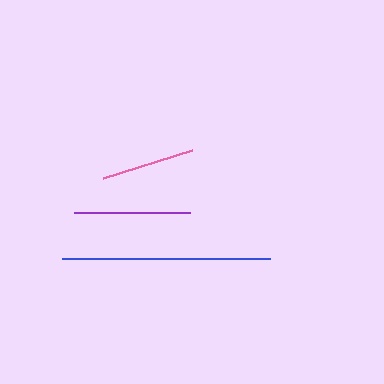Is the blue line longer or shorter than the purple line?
The blue line is longer than the purple line.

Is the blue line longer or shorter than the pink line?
The blue line is longer than the pink line.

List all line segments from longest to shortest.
From longest to shortest: blue, purple, pink.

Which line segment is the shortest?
The pink line is the shortest at approximately 94 pixels.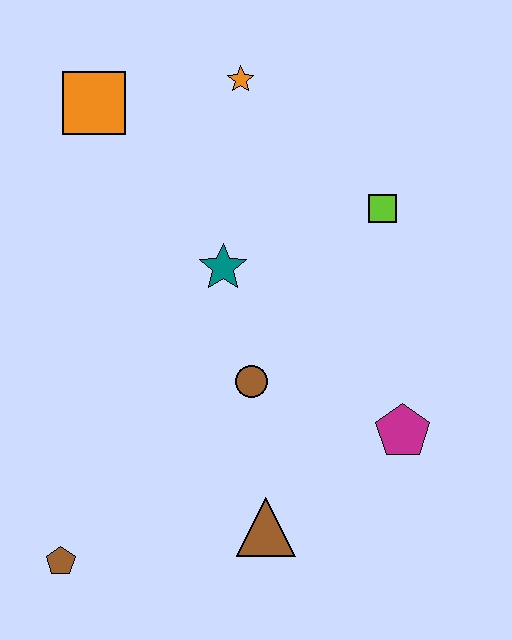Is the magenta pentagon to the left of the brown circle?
No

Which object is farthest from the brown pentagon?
The orange star is farthest from the brown pentagon.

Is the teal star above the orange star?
No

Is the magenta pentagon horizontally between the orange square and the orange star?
No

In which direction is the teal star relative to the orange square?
The teal star is below the orange square.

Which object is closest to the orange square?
The orange star is closest to the orange square.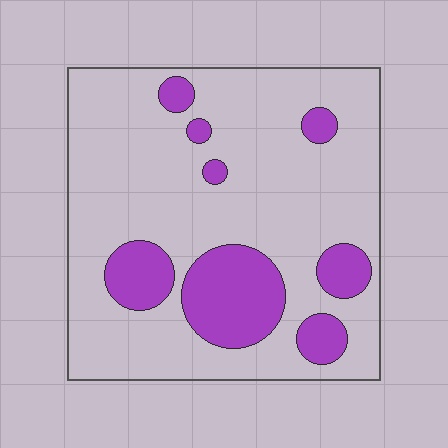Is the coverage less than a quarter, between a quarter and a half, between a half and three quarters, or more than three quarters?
Less than a quarter.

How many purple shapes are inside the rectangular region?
8.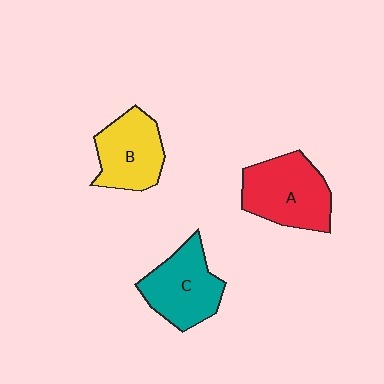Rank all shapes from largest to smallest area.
From largest to smallest: A (red), C (teal), B (yellow).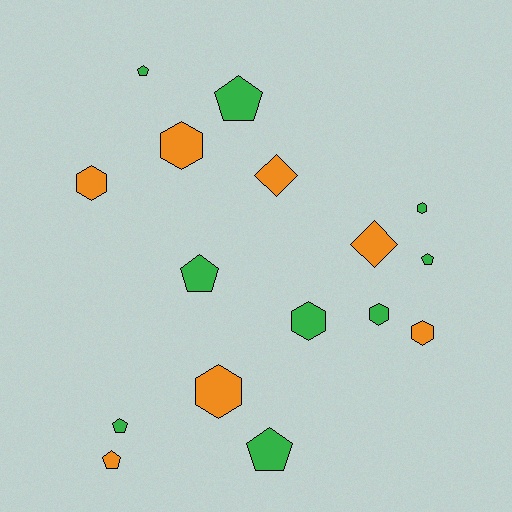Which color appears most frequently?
Green, with 9 objects.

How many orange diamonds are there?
There are 2 orange diamonds.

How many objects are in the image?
There are 16 objects.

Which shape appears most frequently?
Hexagon, with 7 objects.